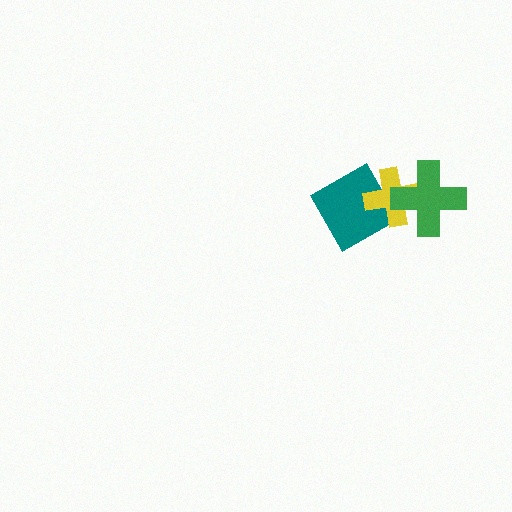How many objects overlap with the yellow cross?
2 objects overlap with the yellow cross.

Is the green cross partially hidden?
No, no other shape covers it.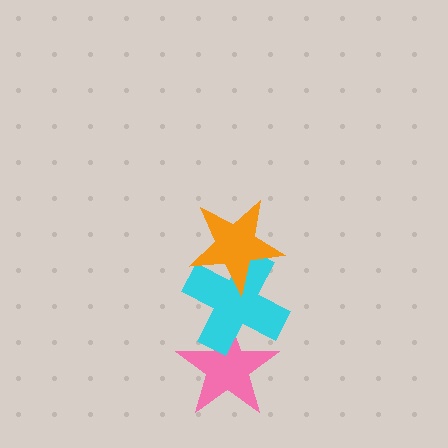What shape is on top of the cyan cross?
The orange star is on top of the cyan cross.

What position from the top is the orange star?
The orange star is 1st from the top.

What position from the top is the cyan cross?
The cyan cross is 2nd from the top.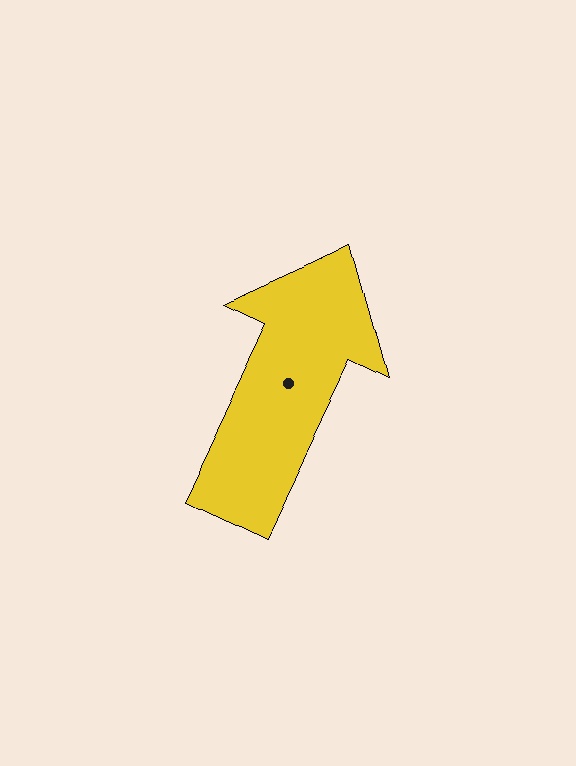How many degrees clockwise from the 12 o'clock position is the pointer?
Approximately 25 degrees.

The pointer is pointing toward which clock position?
Roughly 1 o'clock.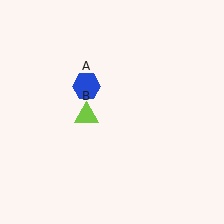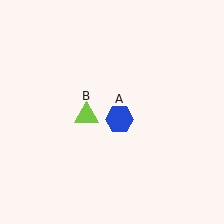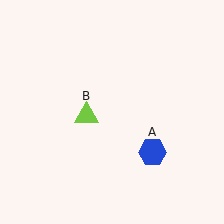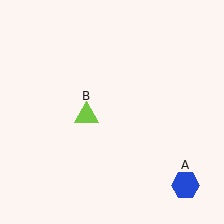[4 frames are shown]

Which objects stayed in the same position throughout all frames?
Lime triangle (object B) remained stationary.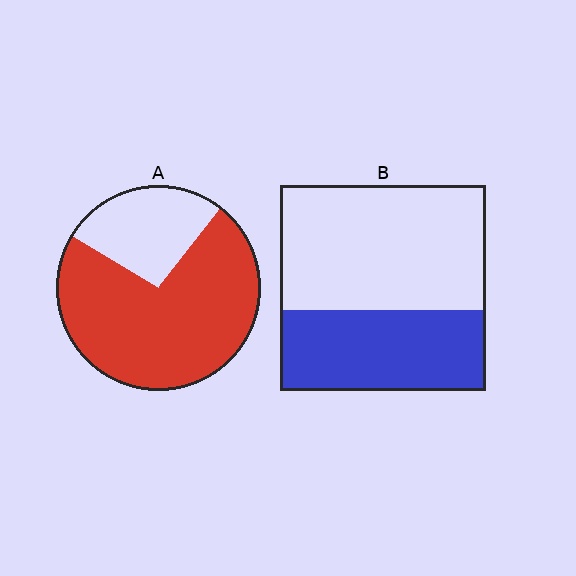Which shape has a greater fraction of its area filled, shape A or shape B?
Shape A.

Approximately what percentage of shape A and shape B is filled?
A is approximately 75% and B is approximately 40%.